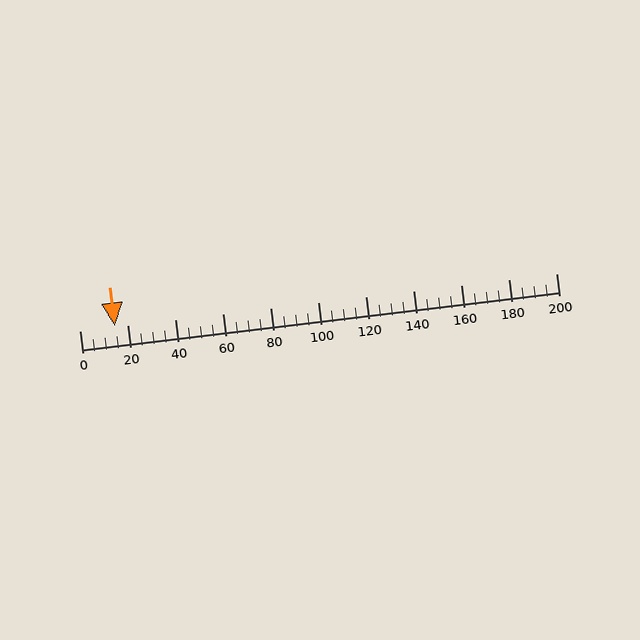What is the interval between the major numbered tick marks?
The major tick marks are spaced 20 units apart.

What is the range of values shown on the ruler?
The ruler shows values from 0 to 200.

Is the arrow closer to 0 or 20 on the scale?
The arrow is closer to 20.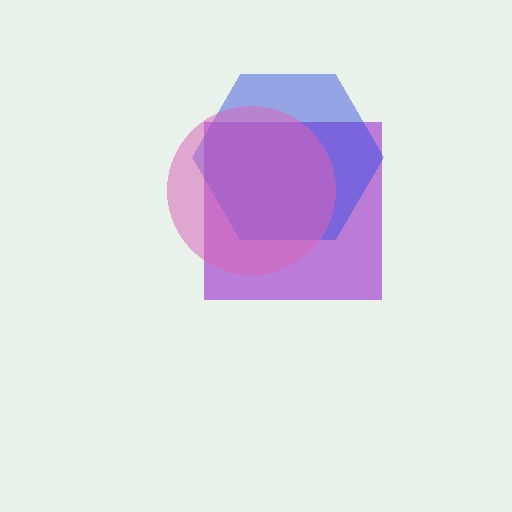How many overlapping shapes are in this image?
There are 3 overlapping shapes in the image.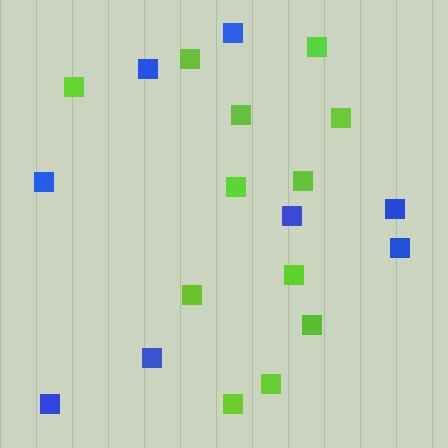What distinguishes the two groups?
There are 2 groups: one group of lime squares (12) and one group of blue squares (8).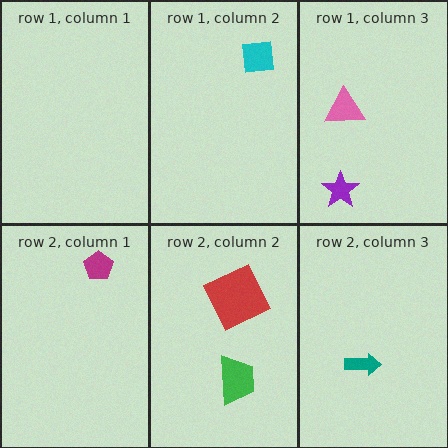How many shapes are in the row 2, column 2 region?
2.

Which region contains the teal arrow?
The row 2, column 3 region.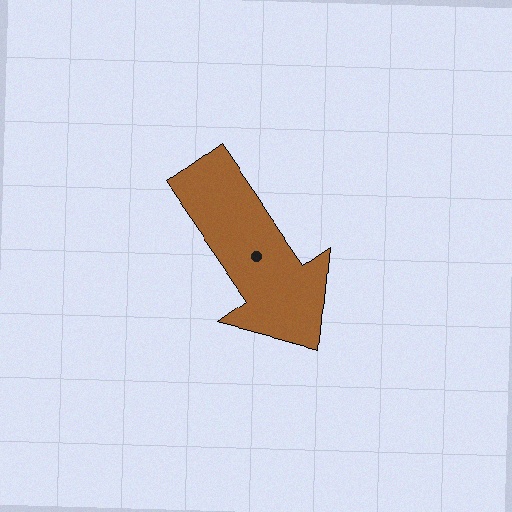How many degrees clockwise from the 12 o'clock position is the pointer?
Approximately 145 degrees.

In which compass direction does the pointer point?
Southeast.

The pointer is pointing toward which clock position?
Roughly 5 o'clock.